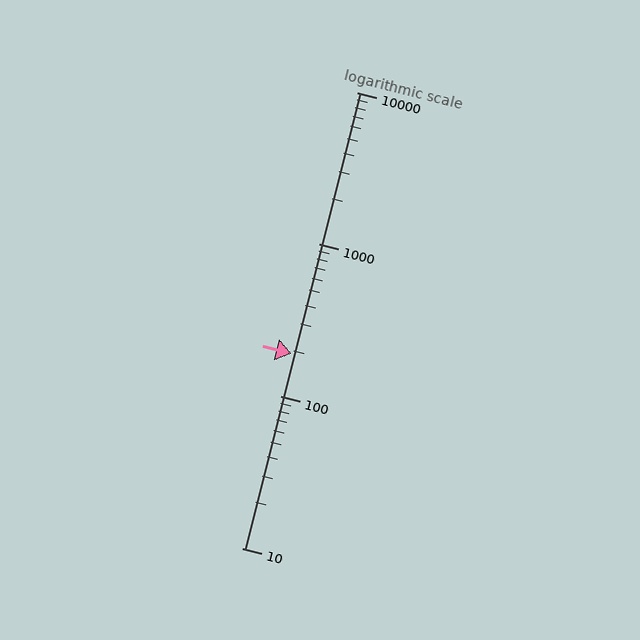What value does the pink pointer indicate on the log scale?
The pointer indicates approximately 190.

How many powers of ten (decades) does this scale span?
The scale spans 3 decades, from 10 to 10000.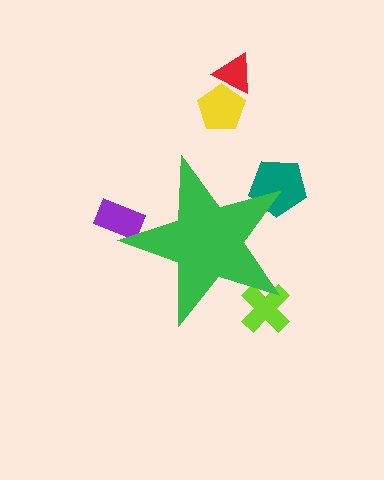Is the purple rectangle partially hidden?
Yes, the purple rectangle is partially hidden behind the green star.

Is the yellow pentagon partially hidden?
No, the yellow pentagon is fully visible.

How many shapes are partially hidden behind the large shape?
3 shapes are partially hidden.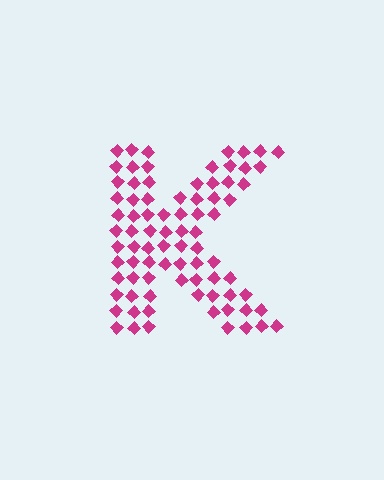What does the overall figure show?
The overall figure shows the letter K.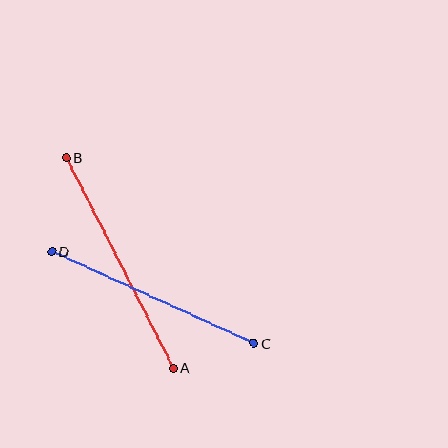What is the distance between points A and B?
The distance is approximately 236 pixels.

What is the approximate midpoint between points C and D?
The midpoint is at approximately (153, 297) pixels.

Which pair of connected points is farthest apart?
Points A and B are farthest apart.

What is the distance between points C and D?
The distance is approximately 222 pixels.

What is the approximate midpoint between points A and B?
The midpoint is at approximately (120, 263) pixels.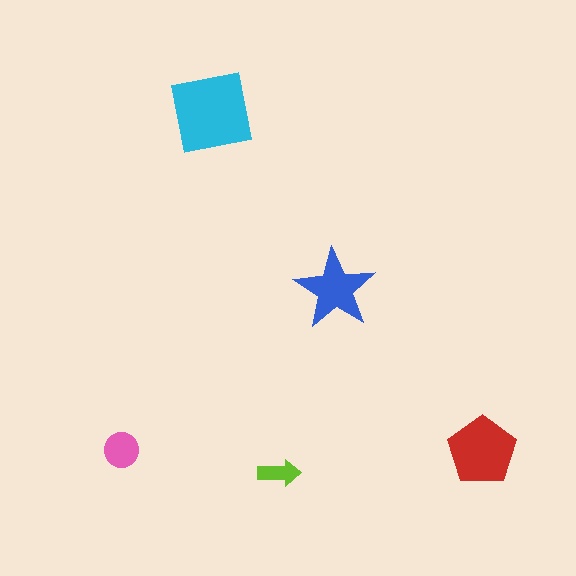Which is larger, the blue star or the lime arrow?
The blue star.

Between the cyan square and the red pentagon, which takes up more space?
The cyan square.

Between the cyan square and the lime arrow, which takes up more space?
The cyan square.